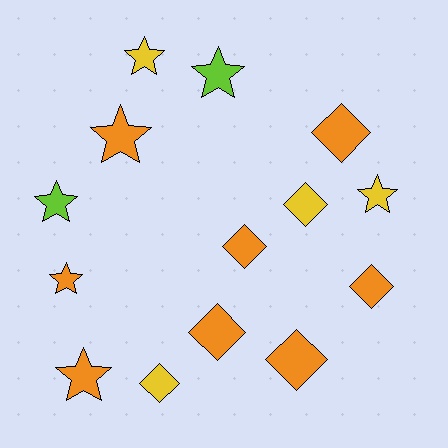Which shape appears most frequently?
Diamond, with 7 objects.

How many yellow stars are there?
There are 2 yellow stars.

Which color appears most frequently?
Orange, with 8 objects.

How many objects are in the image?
There are 14 objects.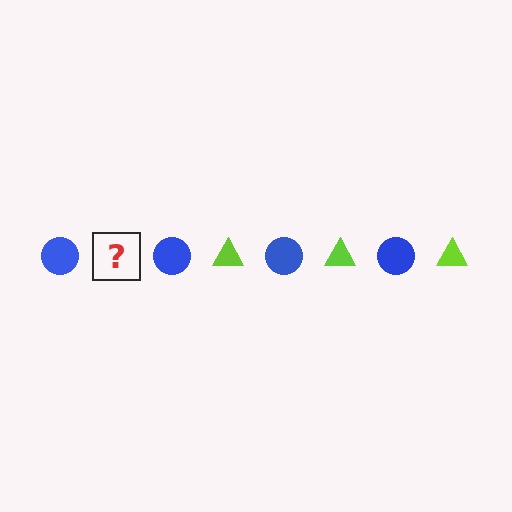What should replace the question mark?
The question mark should be replaced with a lime triangle.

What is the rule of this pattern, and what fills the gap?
The rule is that the pattern alternates between blue circle and lime triangle. The gap should be filled with a lime triangle.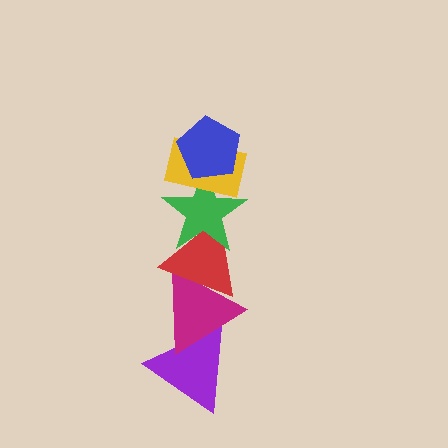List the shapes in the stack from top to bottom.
From top to bottom: the blue pentagon, the yellow rectangle, the green star, the red triangle, the magenta triangle, the purple triangle.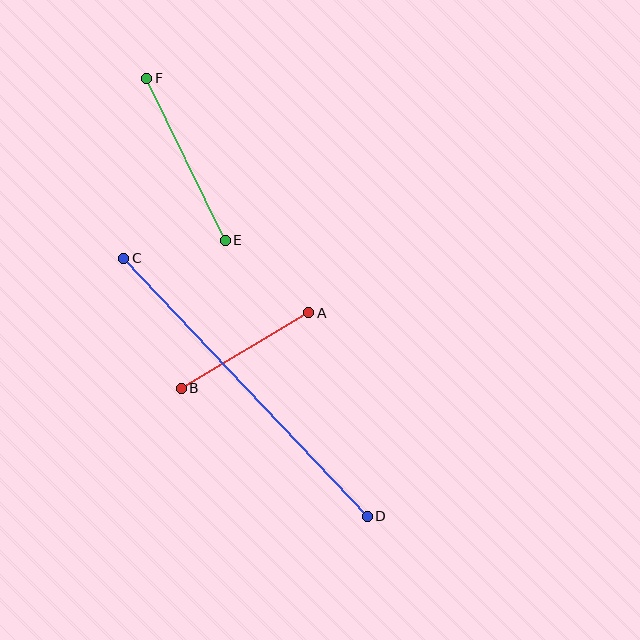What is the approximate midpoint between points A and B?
The midpoint is at approximately (245, 351) pixels.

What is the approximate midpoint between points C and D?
The midpoint is at approximately (245, 387) pixels.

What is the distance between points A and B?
The distance is approximately 148 pixels.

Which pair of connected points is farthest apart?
Points C and D are farthest apart.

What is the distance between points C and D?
The distance is approximately 355 pixels.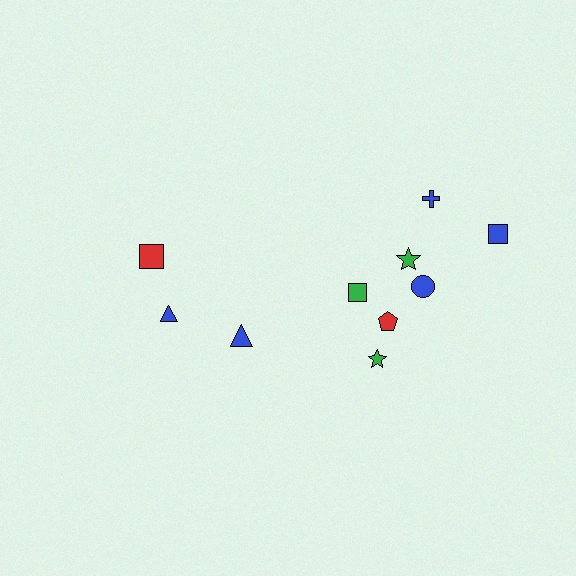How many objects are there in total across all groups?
There are 10 objects.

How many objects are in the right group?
There are 7 objects.